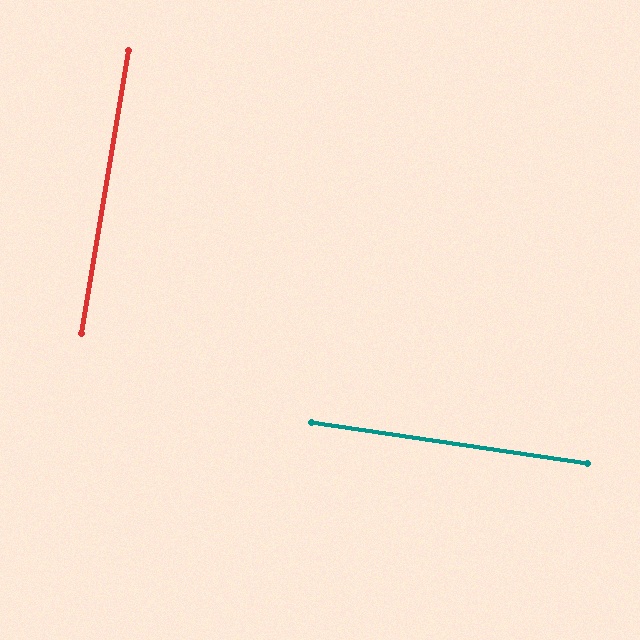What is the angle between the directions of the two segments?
Approximately 89 degrees.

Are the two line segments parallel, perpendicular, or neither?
Perpendicular — they meet at approximately 89°.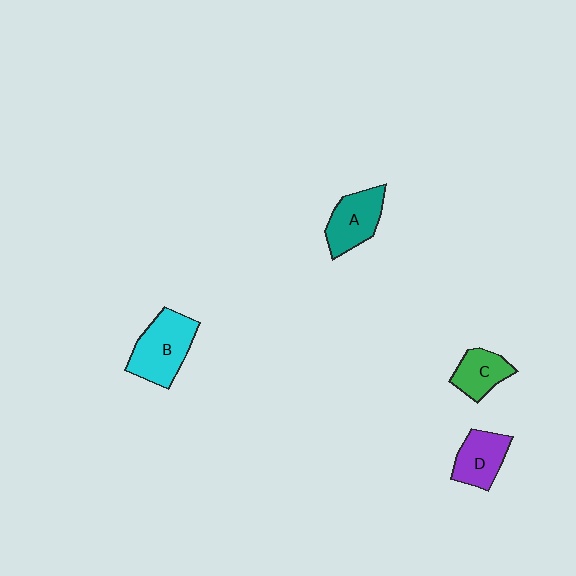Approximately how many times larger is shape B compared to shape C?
Approximately 1.6 times.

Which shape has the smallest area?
Shape C (green).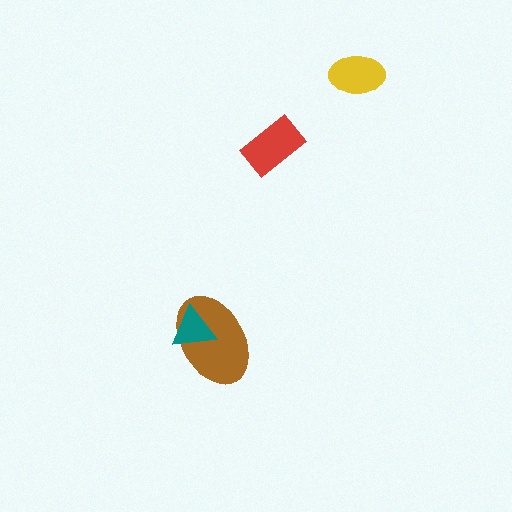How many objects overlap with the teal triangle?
1 object overlaps with the teal triangle.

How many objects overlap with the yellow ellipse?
0 objects overlap with the yellow ellipse.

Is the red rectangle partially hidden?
No, no other shape covers it.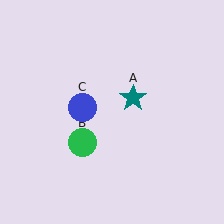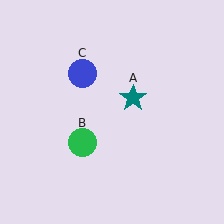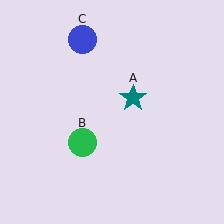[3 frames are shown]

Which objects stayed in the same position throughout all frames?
Teal star (object A) and green circle (object B) remained stationary.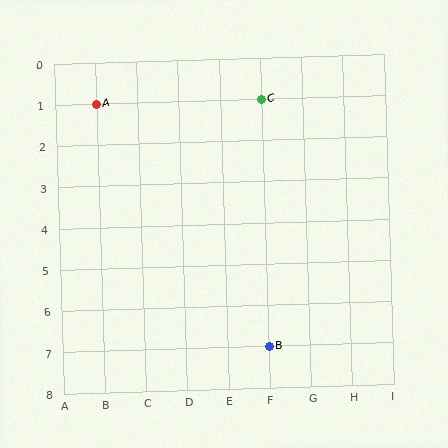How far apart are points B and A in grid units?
Points B and A are 4 columns and 6 rows apart (about 7.2 grid units diagonally).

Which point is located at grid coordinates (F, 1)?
Point C is at (F, 1).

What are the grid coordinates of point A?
Point A is at grid coordinates (B, 1).